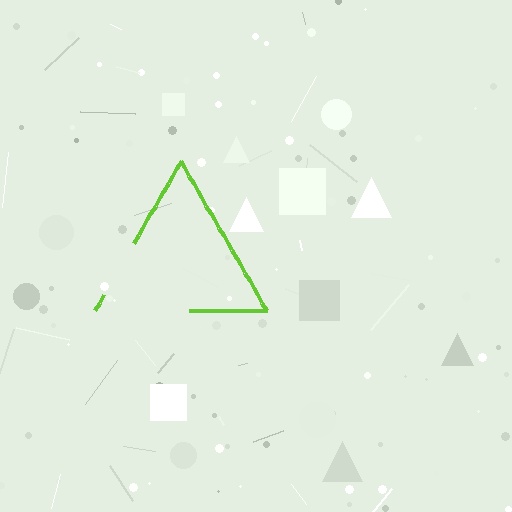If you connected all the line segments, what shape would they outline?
They would outline a triangle.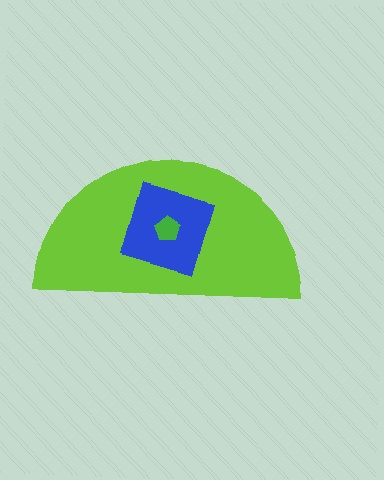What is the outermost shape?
The lime semicircle.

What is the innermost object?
The green pentagon.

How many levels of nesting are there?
3.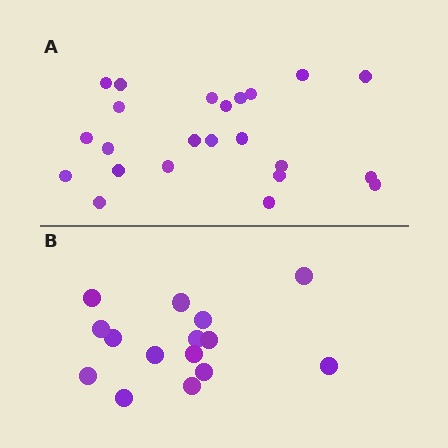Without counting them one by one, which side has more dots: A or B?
Region A (the top region) has more dots.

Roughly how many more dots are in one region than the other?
Region A has roughly 8 or so more dots than region B.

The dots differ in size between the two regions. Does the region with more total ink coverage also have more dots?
No. Region B has more total ink coverage because its dots are larger, but region A actually contains more individual dots. Total area can be misleading — the number of items is what matters here.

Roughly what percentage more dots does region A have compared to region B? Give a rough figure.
About 55% more.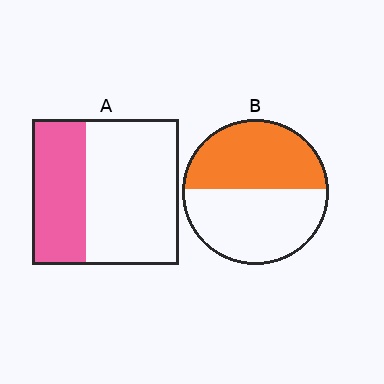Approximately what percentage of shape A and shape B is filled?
A is approximately 35% and B is approximately 45%.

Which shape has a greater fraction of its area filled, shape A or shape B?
Shape B.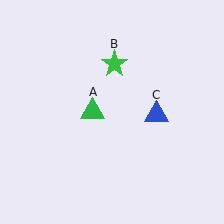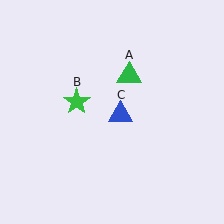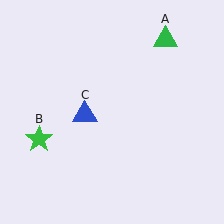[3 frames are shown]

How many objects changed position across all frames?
3 objects changed position: green triangle (object A), green star (object B), blue triangle (object C).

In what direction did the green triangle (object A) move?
The green triangle (object A) moved up and to the right.